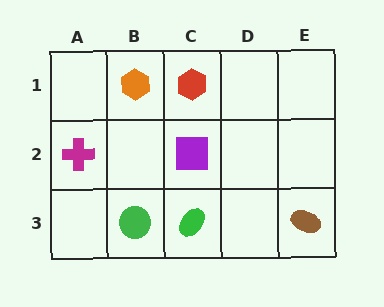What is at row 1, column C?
A red hexagon.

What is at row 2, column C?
A purple square.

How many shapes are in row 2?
2 shapes.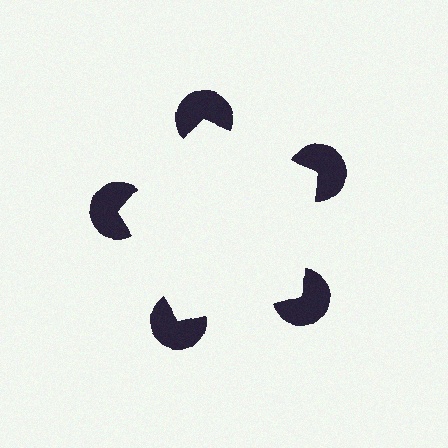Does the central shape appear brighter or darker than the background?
It typically appears slightly brighter than the background, even though no actual brightness change is drawn.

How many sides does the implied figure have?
5 sides.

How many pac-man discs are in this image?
There are 5 — one at each vertex of the illusory pentagon.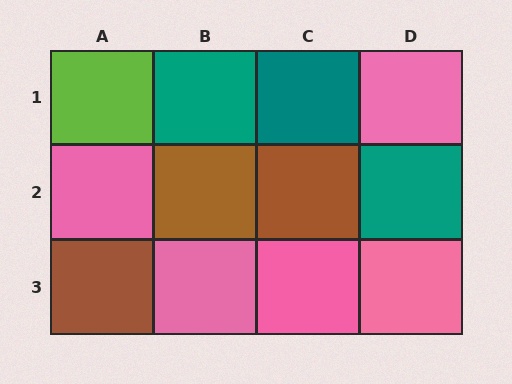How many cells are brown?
3 cells are brown.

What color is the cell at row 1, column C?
Teal.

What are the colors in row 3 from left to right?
Brown, pink, pink, pink.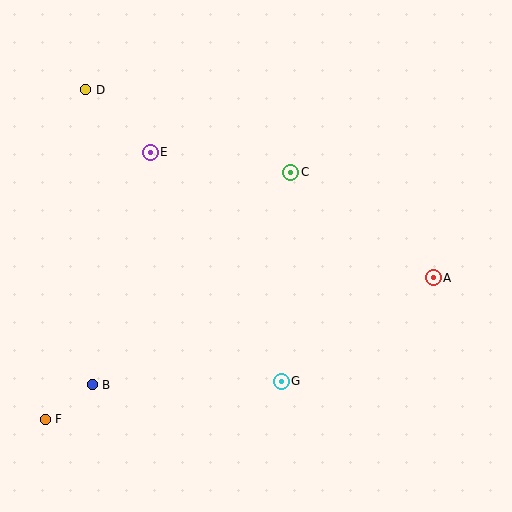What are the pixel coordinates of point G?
Point G is at (281, 381).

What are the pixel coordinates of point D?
Point D is at (86, 90).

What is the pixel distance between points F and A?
The distance between F and A is 413 pixels.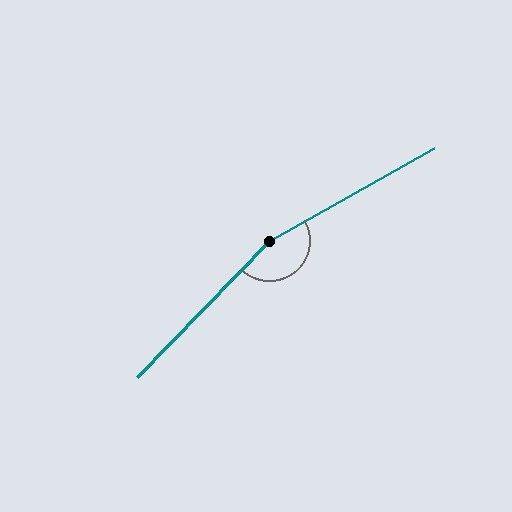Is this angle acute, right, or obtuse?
It is obtuse.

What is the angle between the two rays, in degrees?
Approximately 163 degrees.